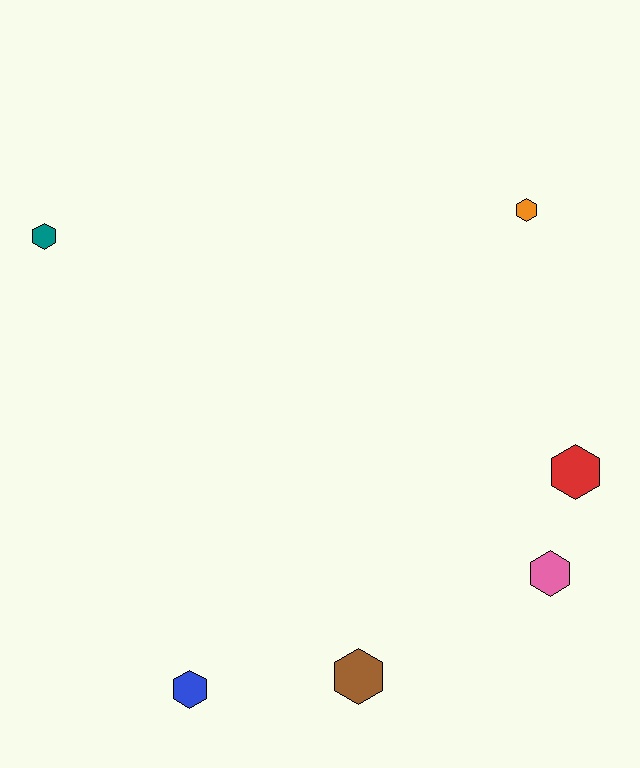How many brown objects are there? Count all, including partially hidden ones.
There is 1 brown object.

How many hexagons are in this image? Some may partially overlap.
There are 6 hexagons.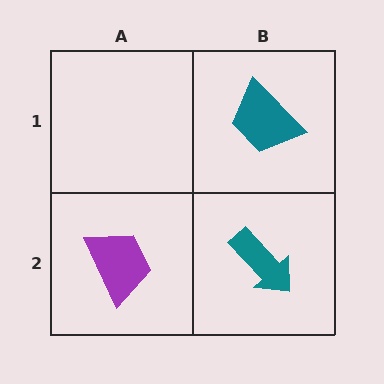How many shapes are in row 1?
1 shape.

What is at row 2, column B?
A teal arrow.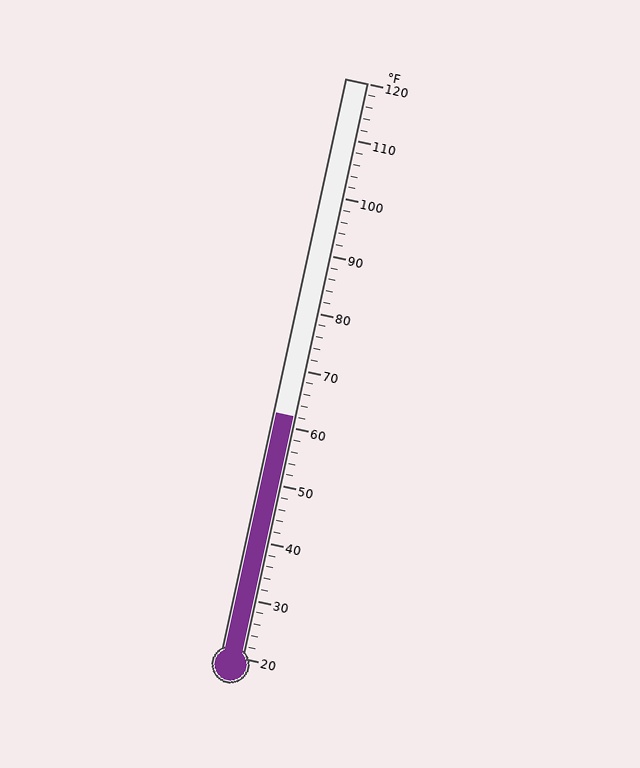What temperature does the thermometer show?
The thermometer shows approximately 62°F.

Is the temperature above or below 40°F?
The temperature is above 40°F.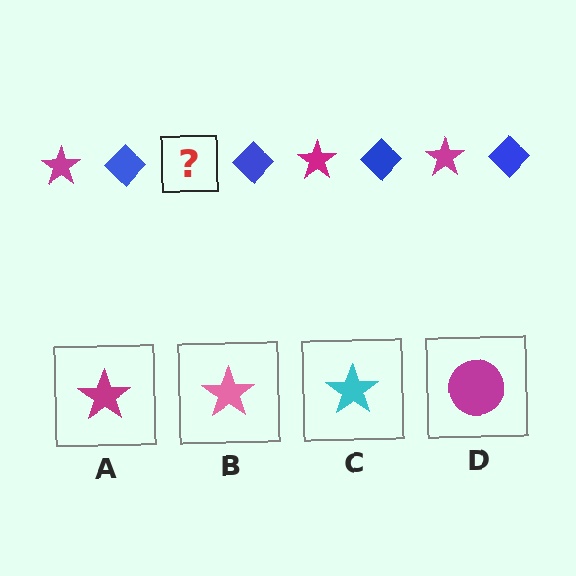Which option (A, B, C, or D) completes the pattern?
A.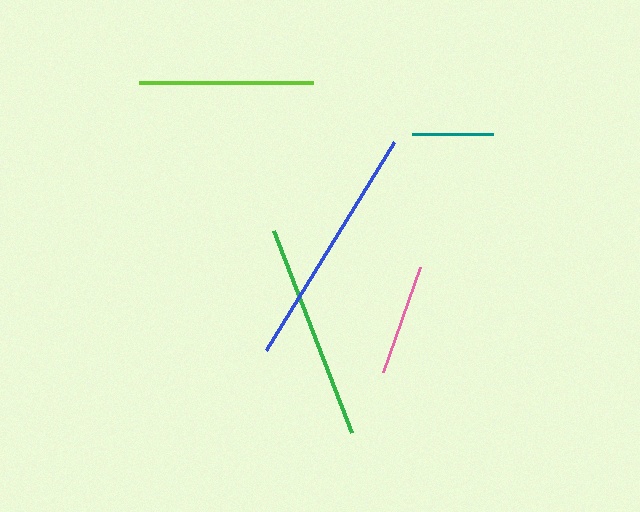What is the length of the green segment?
The green segment is approximately 217 pixels long.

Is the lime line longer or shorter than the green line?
The green line is longer than the lime line.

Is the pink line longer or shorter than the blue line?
The blue line is longer than the pink line.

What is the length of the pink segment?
The pink segment is approximately 111 pixels long.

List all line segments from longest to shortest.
From longest to shortest: blue, green, lime, pink, teal.